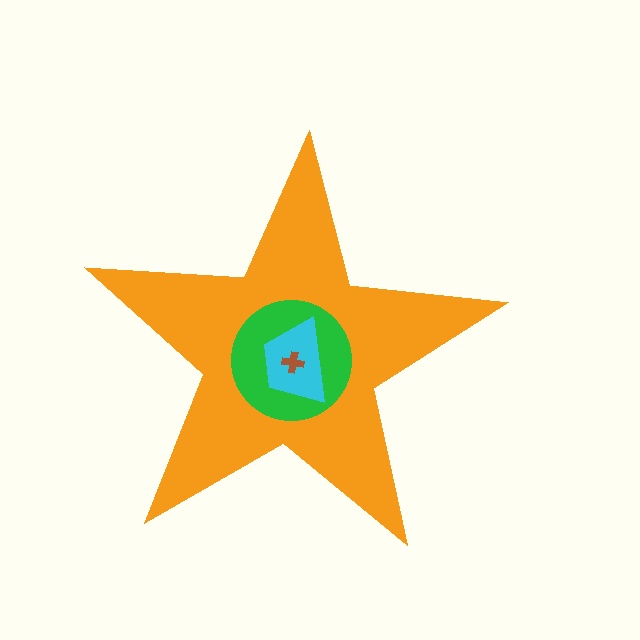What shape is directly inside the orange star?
The green circle.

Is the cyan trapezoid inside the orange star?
Yes.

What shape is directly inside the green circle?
The cyan trapezoid.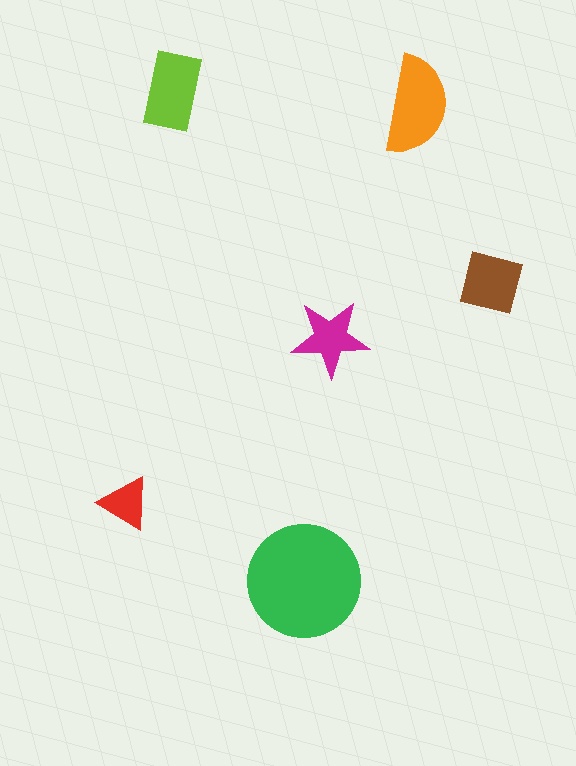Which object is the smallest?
The red triangle.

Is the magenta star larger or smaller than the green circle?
Smaller.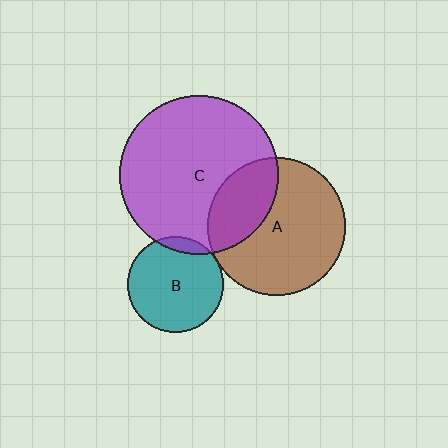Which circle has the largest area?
Circle C (purple).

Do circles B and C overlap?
Yes.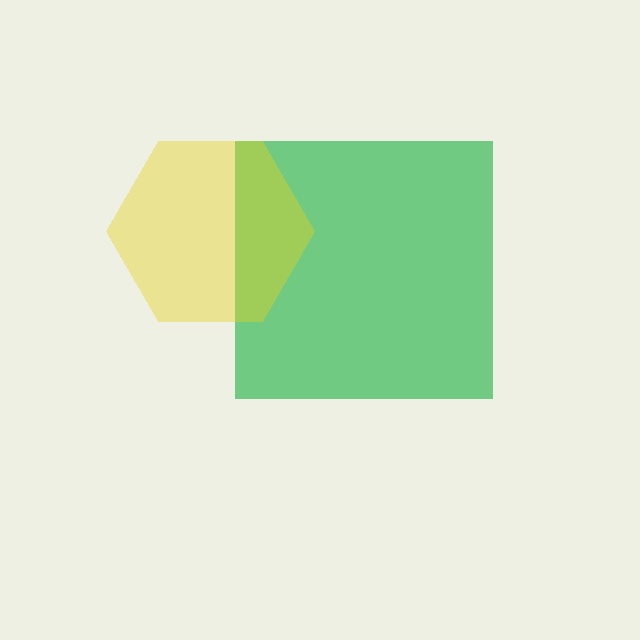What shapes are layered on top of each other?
The layered shapes are: a green square, a yellow hexagon.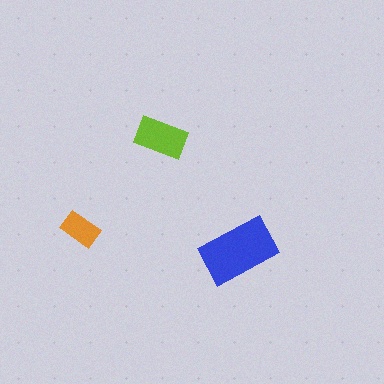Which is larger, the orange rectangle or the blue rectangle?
The blue one.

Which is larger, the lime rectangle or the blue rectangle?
The blue one.